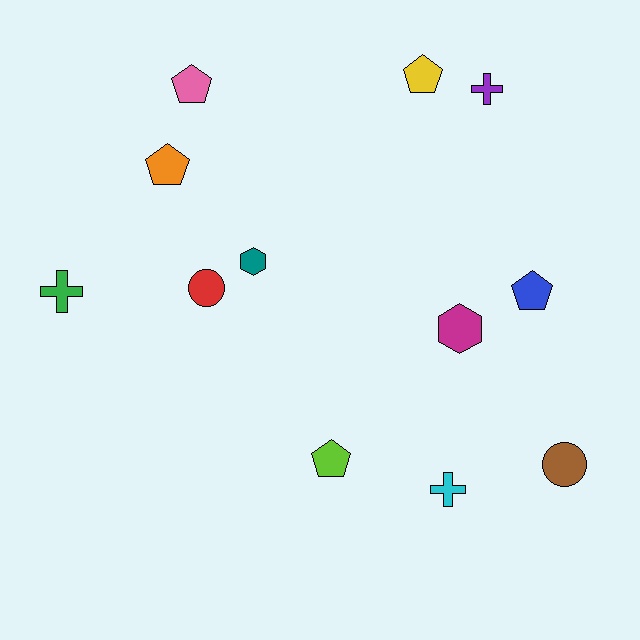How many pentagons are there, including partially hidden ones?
There are 5 pentagons.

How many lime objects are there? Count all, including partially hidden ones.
There is 1 lime object.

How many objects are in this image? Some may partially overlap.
There are 12 objects.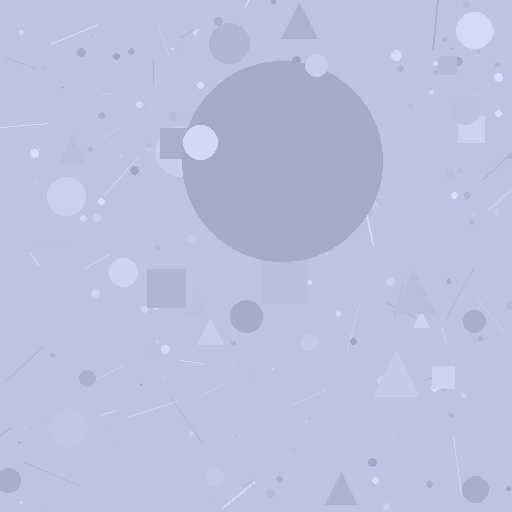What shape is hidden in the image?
A circle is hidden in the image.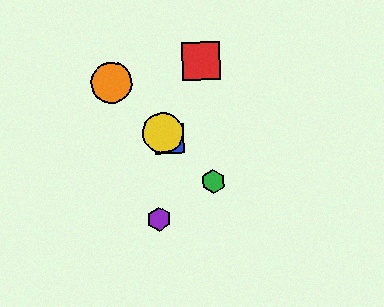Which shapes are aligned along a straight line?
The blue square, the green hexagon, the yellow circle, the orange circle are aligned along a straight line.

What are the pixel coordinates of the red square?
The red square is at (201, 61).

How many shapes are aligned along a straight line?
4 shapes (the blue square, the green hexagon, the yellow circle, the orange circle) are aligned along a straight line.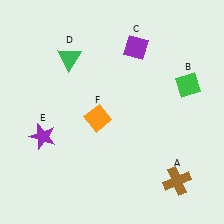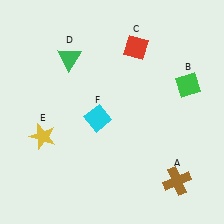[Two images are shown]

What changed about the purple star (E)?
In Image 1, E is purple. In Image 2, it changed to yellow.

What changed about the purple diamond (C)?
In Image 1, C is purple. In Image 2, it changed to red.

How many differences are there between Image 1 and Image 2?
There are 3 differences between the two images.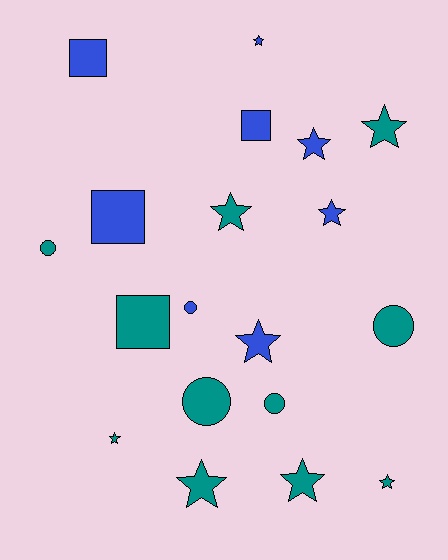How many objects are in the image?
There are 19 objects.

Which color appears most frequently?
Teal, with 11 objects.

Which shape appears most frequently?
Star, with 10 objects.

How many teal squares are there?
There is 1 teal square.